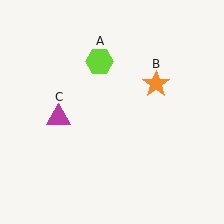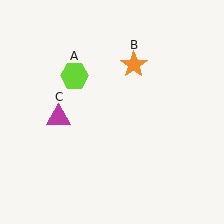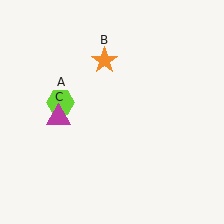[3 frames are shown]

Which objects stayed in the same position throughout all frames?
Magenta triangle (object C) remained stationary.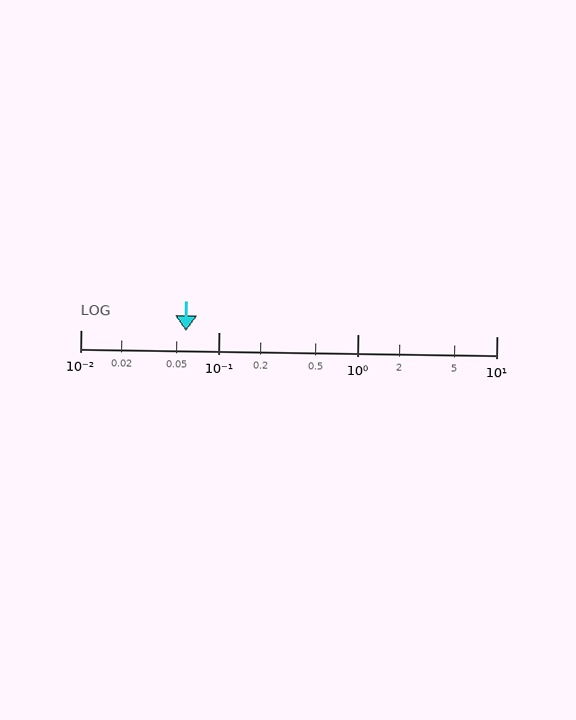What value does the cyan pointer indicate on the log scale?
The pointer indicates approximately 0.058.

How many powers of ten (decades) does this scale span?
The scale spans 3 decades, from 0.01 to 10.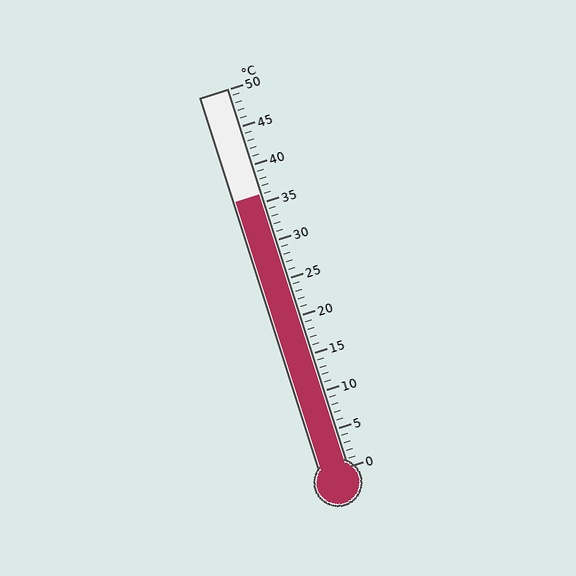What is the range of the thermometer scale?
The thermometer scale ranges from 0°C to 50°C.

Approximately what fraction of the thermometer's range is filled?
The thermometer is filled to approximately 70% of its range.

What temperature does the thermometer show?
The thermometer shows approximately 36°C.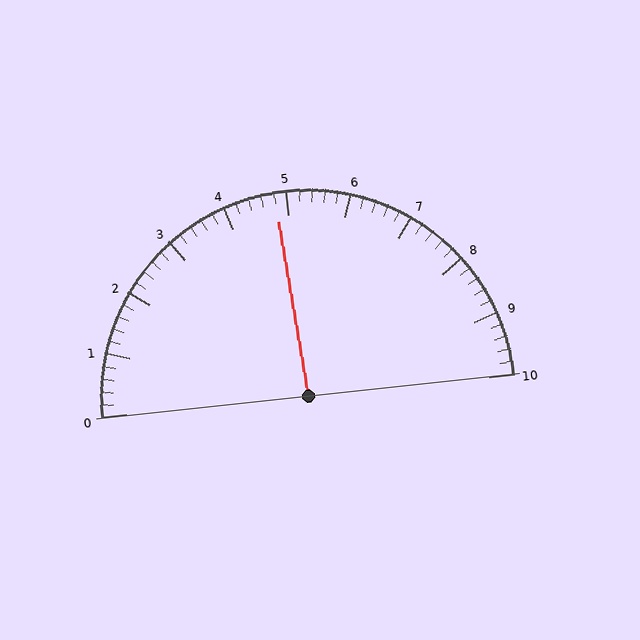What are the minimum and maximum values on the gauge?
The gauge ranges from 0 to 10.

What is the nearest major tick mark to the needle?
The nearest major tick mark is 5.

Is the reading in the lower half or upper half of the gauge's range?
The reading is in the lower half of the range (0 to 10).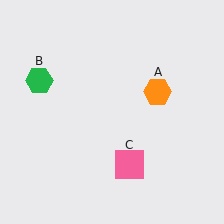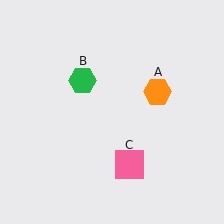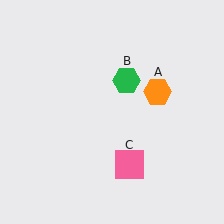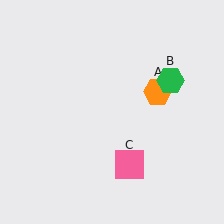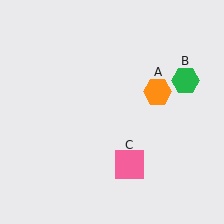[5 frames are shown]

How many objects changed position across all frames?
1 object changed position: green hexagon (object B).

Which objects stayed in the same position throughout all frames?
Orange hexagon (object A) and pink square (object C) remained stationary.